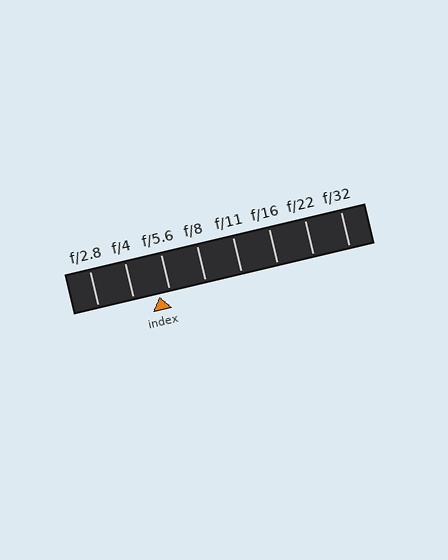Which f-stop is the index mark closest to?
The index mark is closest to f/5.6.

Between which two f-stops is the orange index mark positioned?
The index mark is between f/4 and f/5.6.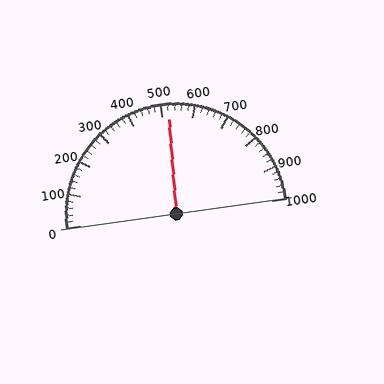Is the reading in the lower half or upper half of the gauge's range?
The reading is in the upper half of the range (0 to 1000).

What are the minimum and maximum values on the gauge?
The gauge ranges from 0 to 1000.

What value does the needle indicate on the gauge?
The needle indicates approximately 520.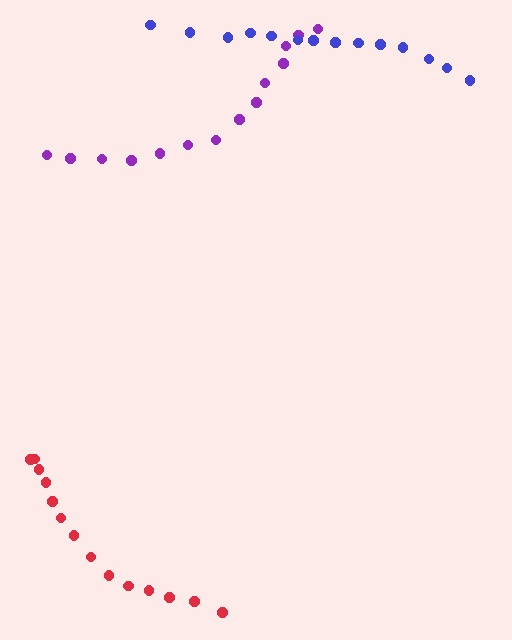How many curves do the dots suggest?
There are 3 distinct paths.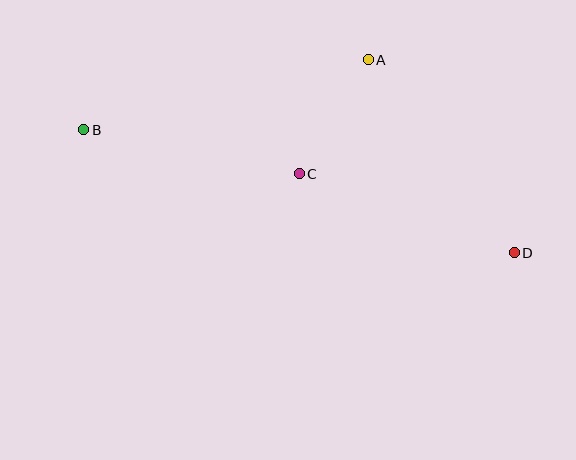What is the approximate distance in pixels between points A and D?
The distance between A and D is approximately 242 pixels.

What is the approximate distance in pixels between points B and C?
The distance between B and C is approximately 220 pixels.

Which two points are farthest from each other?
Points B and D are farthest from each other.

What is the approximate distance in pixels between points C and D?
The distance between C and D is approximately 229 pixels.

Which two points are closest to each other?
Points A and C are closest to each other.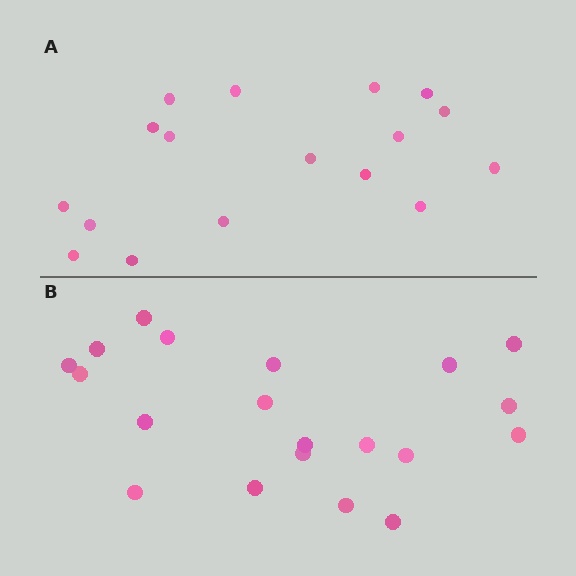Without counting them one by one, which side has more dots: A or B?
Region B (the bottom region) has more dots.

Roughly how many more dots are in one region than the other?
Region B has just a few more — roughly 2 or 3 more dots than region A.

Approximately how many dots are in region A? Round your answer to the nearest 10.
About 20 dots. (The exact count is 17, which rounds to 20.)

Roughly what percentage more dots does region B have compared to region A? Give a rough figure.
About 20% more.